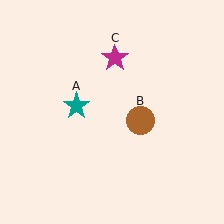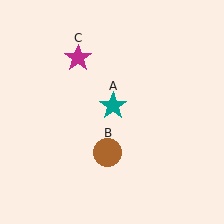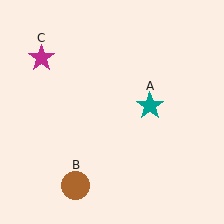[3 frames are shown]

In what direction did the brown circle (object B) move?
The brown circle (object B) moved down and to the left.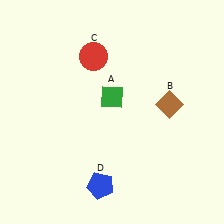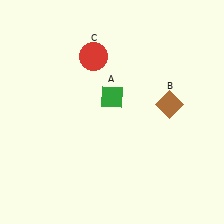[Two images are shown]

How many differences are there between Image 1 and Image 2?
There is 1 difference between the two images.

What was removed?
The blue pentagon (D) was removed in Image 2.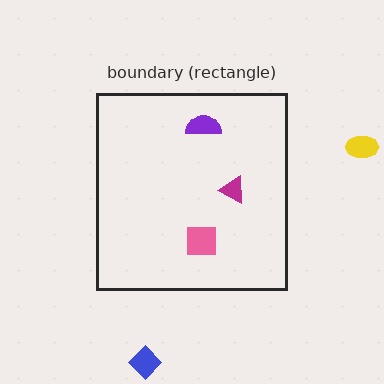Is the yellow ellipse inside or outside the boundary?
Outside.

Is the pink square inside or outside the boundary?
Inside.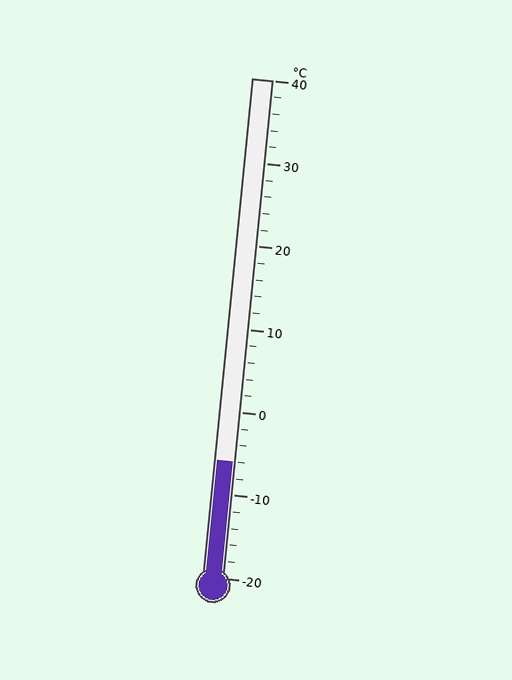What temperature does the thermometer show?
The thermometer shows approximately -6°C.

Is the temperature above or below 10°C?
The temperature is below 10°C.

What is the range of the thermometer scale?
The thermometer scale ranges from -20°C to 40°C.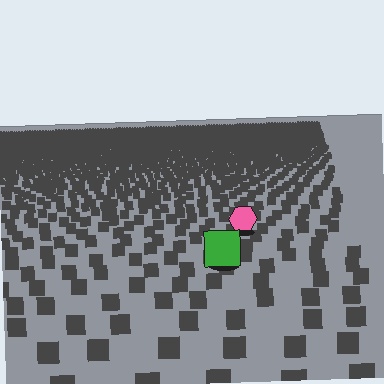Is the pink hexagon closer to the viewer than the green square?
No. The green square is closer — you can tell from the texture gradient: the ground texture is coarser near it.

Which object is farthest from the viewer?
The pink hexagon is farthest from the viewer. It appears smaller and the ground texture around it is denser.